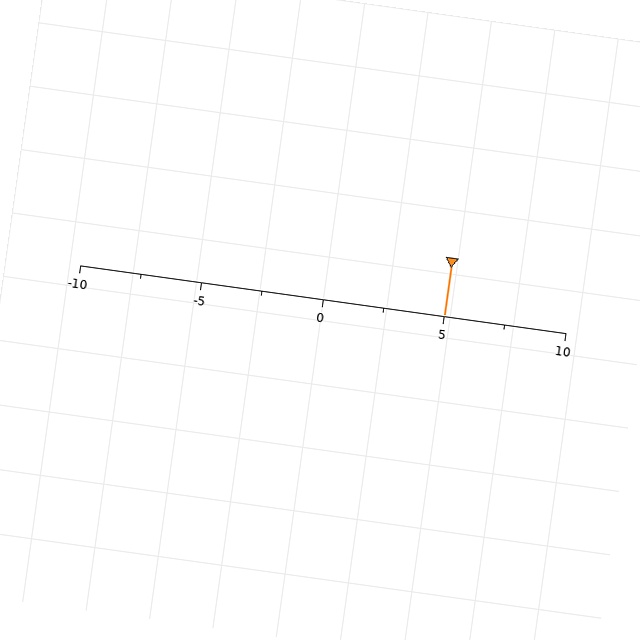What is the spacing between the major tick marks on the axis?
The major ticks are spaced 5 apart.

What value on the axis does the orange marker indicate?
The marker indicates approximately 5.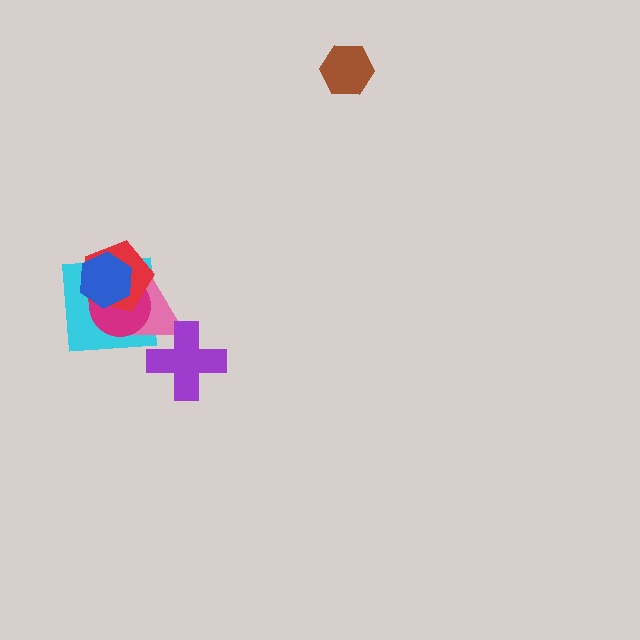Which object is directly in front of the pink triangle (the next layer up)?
The magenta circle is directly in front of the pink triangle.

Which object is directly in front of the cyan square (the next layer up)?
The pink triangle is directly in front of the cyan square.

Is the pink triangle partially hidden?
Yes, it is partially covered by another shape.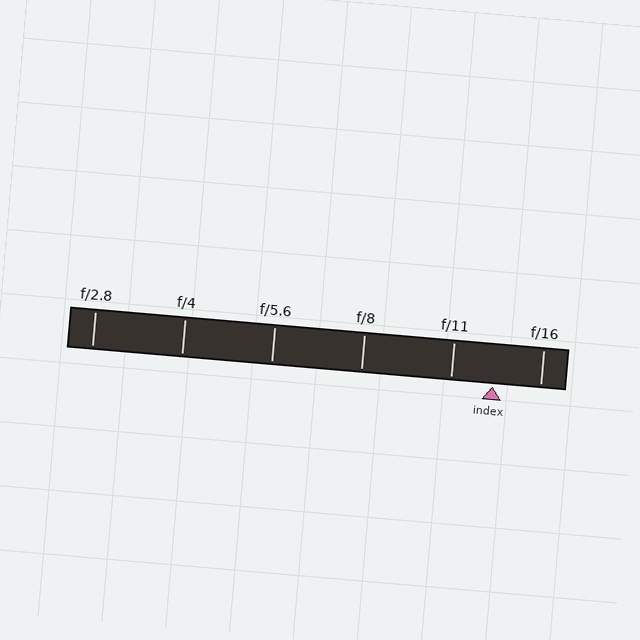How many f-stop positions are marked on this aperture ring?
There are 6 f-stop positions marked.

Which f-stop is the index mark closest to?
The index mark is closest to f/11.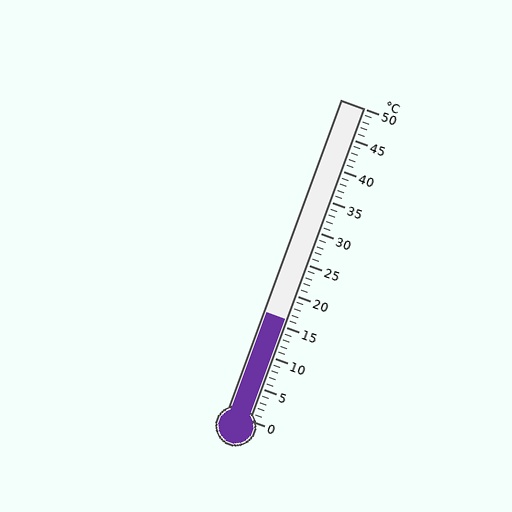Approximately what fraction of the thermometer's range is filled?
The thermometer is filled to approximately 30% of its range.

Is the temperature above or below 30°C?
The temperature is below 30°C.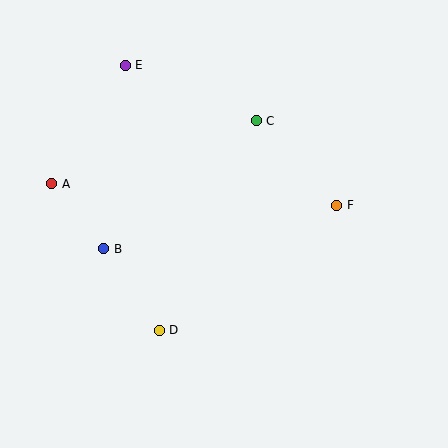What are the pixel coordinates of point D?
Point D is at (159, 330).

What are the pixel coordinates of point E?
Point E is at (125, 65).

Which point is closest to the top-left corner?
Point E is closest to the top-left corner.